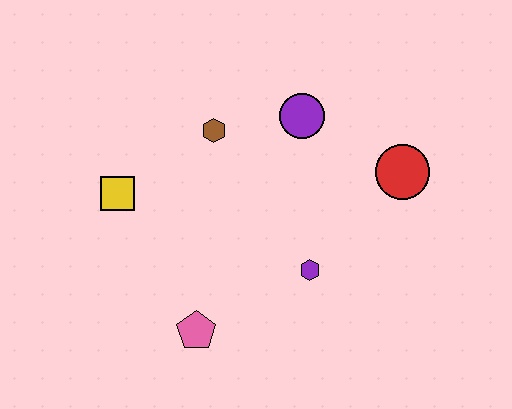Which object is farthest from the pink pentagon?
The red circle is farthest from the pink pentagon.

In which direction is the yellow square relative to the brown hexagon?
The yellow square is to the left of the brown hexagon.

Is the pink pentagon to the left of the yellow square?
No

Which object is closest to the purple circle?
The brown hexagon is closest to the purple circle.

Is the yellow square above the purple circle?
No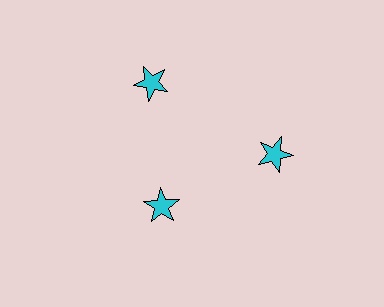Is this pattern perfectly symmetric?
No. The 3 cyan stars are arranged in a ring, but one element near the 7 o'clock position is pulled inward toward the center, breaking the 3-fold rotational symmetry.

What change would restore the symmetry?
The symmetry would be restored by moving it outward, back onto the ring so that all 3 stars sit at equal angles and equal distance from the center.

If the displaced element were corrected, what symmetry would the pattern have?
It would have 3-fold rotational symmetry — the pattern would map onto itself every 120 degrees.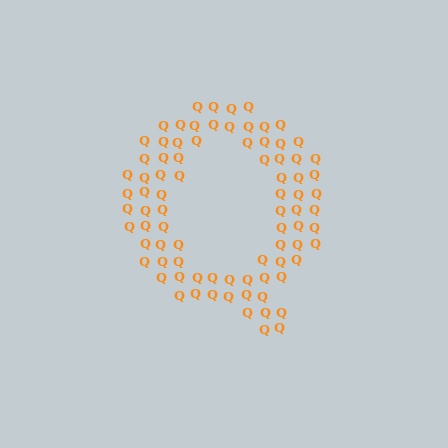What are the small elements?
The small elements are letter Q's.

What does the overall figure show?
The overall figure shows the letter Q.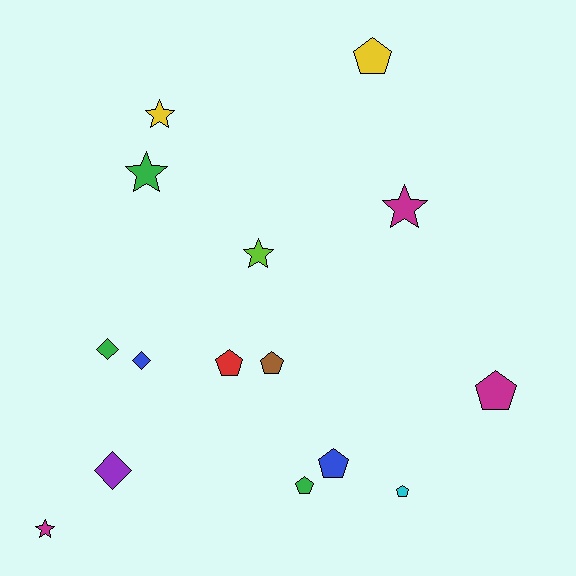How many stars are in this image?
There are 5 stars.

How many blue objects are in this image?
There are 2 blue objects.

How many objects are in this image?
There are 15 objects.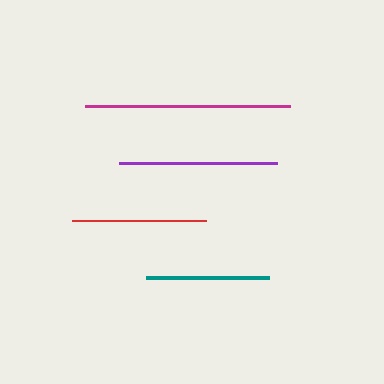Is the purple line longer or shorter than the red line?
The purple line is longer than the red line.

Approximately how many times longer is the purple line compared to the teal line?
The purple line is approximately 1.3 times the length of the teal line.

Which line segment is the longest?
The magenta line is the longest at approximately 205 pixels.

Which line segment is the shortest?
The teal line is the shortest at approximately 123 pixels.